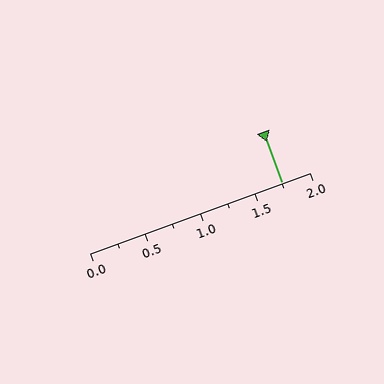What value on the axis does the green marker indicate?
The marker indicates approximately 1.75.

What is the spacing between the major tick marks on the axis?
The major ticks are spaced 0.5 apart.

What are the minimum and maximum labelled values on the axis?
The axis runs from 0.0 to 2.0.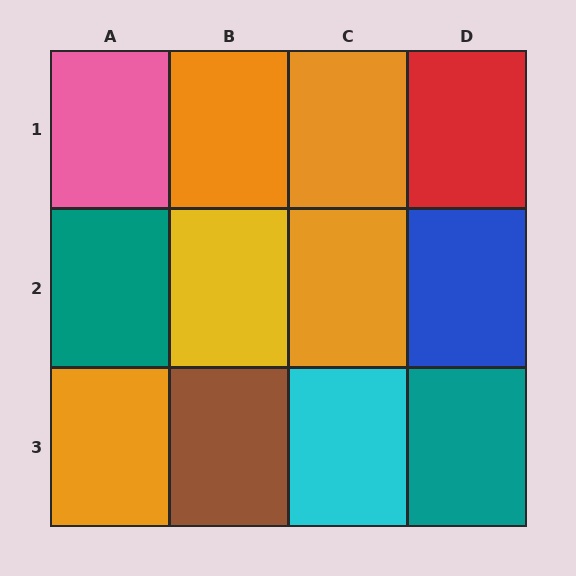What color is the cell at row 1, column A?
Pink.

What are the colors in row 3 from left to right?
Orange, brown, cyan, teal.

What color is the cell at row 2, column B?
Yellow.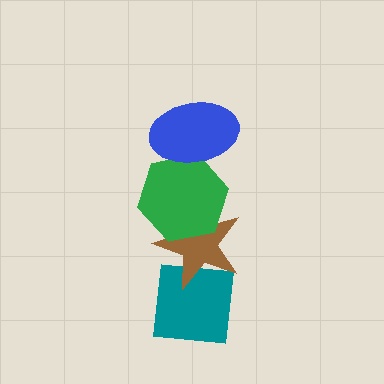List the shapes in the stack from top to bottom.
From top to bottom: the blue ellipse, the green hexagon, the brown star, the teal square.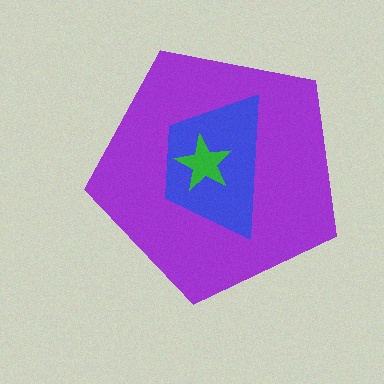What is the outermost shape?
The purple pentagon.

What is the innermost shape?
The green star.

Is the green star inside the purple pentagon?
Yes.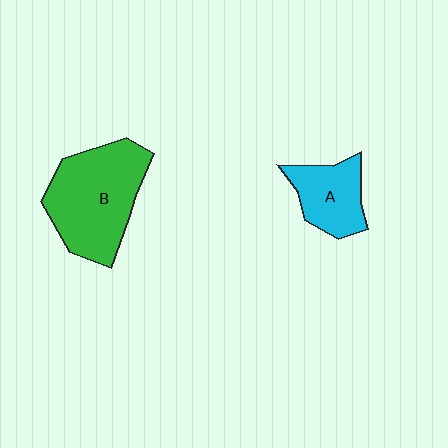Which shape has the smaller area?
Shape A (cyan).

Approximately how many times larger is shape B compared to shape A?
Approximately 1.9 times.